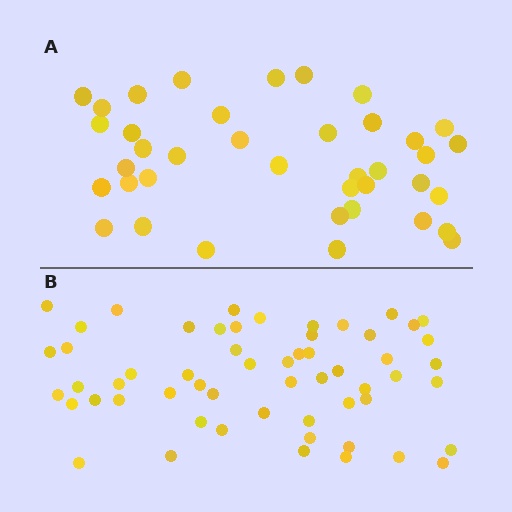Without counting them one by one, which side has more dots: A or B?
Region B (the bottom region) has more dots.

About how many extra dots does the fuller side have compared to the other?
Region B has approximately 20 more dots than region A.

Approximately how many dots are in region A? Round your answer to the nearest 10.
About 40 dots. (The exact count is 39, which rounds to 40.)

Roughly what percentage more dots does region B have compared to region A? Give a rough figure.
About 45% more.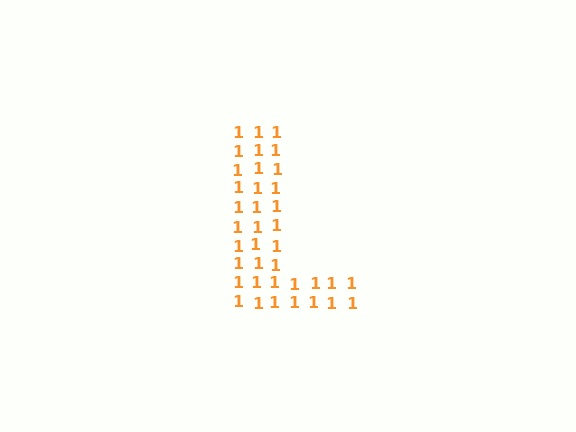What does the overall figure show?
The overall figure shows the letter L.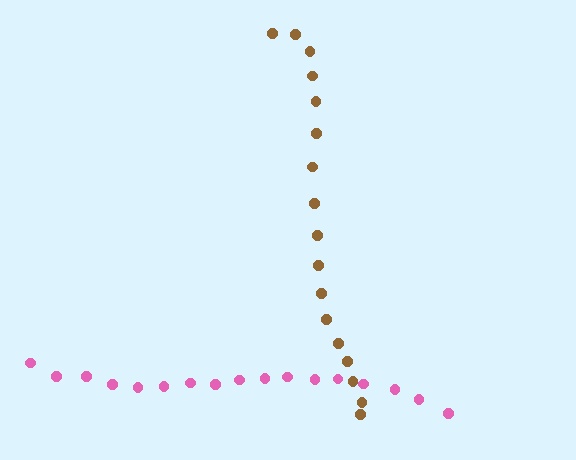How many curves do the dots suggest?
There are 2 distinct paths.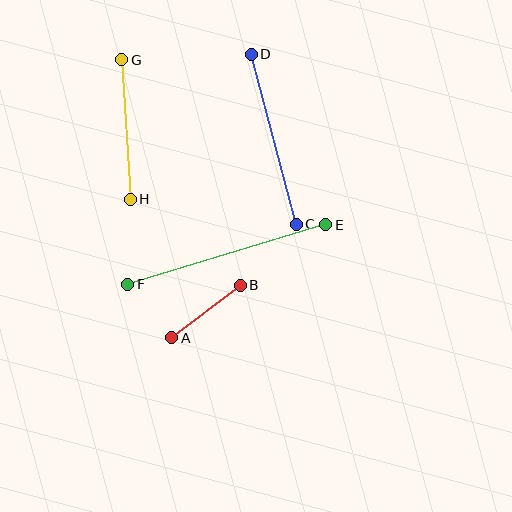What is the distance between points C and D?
The distance is approximately 176 pixels.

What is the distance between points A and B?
The distance is approximately 86 pixels.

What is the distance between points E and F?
The distance is approximately 207 pixels.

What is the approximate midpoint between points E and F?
The midpoint is at approximately (227, 255) pixels.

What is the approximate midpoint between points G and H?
The midpoint is at approximately (126, 129) pixels.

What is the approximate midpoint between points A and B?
The midpoint is at approximately (206, 312) pixels.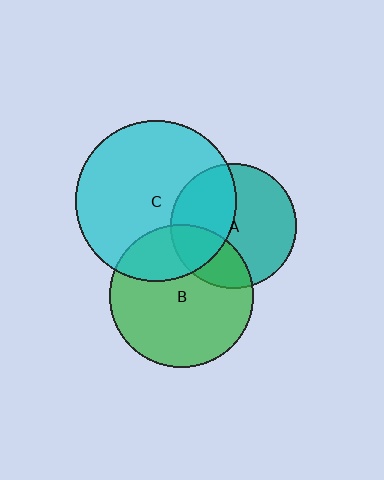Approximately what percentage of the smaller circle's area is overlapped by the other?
Approximately 40%.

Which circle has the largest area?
Circle C (cyan).